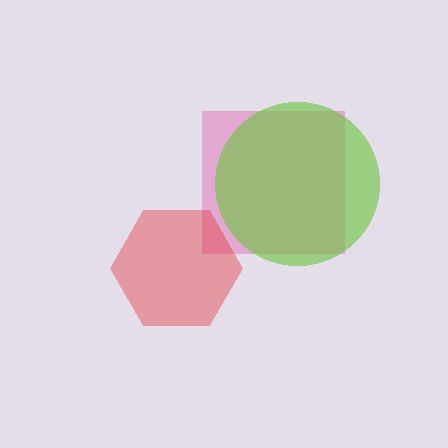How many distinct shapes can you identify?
There are 3 distinct shapes: a pink square, a red hexagon, a lime circle.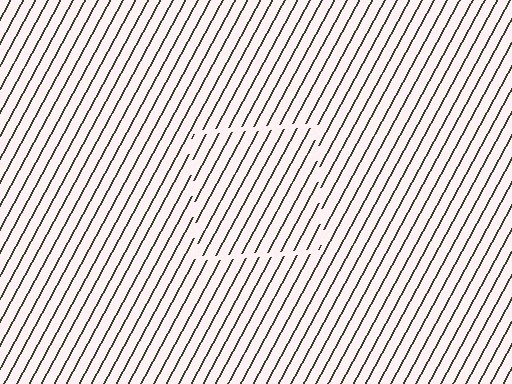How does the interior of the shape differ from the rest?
The interior of the shape contains the same grating, shifted by half a period — the contour is defined by the phase discontinuity where line-ends from the inner and outer gratings abut.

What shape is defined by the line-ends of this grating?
An illusory square. The interior of the shape contains the same grating, shifted by half a period — the contour is defined by the phase discontinuity where line-ends from the inner and outer gratings abut.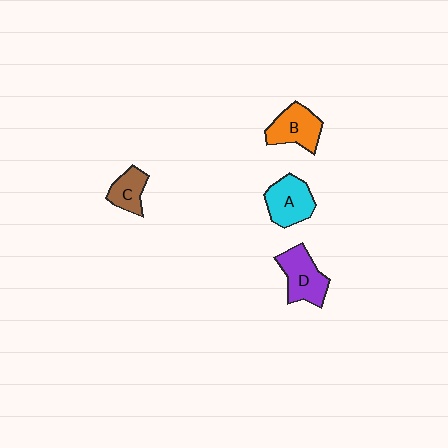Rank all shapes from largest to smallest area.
From largest to smallest: D (purple), A (cyan), B (orange), C (brown).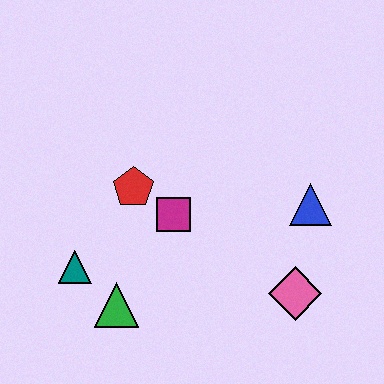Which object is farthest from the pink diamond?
The teal triangle is farthest from the pink diamond.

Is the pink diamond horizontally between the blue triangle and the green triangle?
Yes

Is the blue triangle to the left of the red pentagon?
No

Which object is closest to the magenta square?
The red pentagon is closest to the magenta square.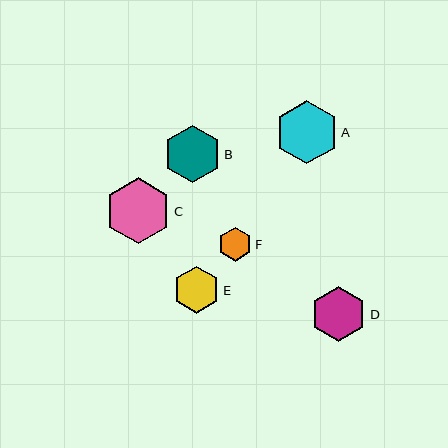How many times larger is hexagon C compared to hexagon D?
Hexagon C is approximately 1.2 times the size of hexagon D.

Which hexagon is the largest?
Hexagon C is the largest with a size of approximately 66 pixels.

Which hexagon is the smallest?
Hexagon F is the smallest with a size of approximately 34 pixels.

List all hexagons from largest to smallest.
From largest to smallest: C, A, B, D, E, F.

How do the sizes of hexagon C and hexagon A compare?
Hexagon C and hexagon A are approximately the same size.